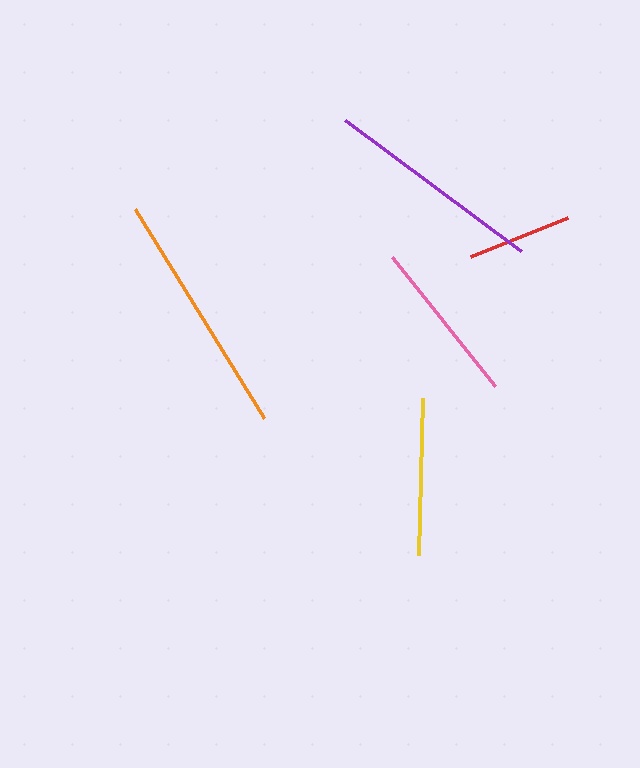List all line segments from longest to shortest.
From longest to shortest: orange, purple, pink, yellow, red.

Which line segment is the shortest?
The red line is the shortest at approximately 104 pixels.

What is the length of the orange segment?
The orange segment is approximately 246 pixels long.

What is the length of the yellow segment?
The yellow segment is approximately 157 pixels long.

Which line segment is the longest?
The orange line is the longest at approximately 246 pixels.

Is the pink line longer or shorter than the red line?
The pink line is longer than the red line.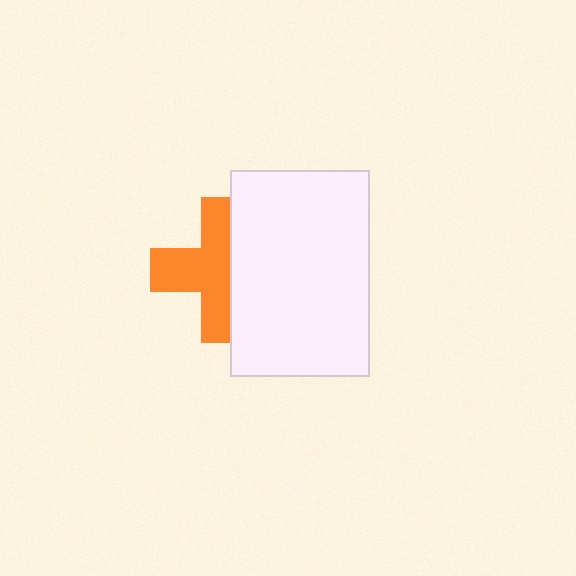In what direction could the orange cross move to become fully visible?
The orange cross could move left. That would shift it out from behind the white rectangle entirely.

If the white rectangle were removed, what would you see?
You would see the complete orange cross.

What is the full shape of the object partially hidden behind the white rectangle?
The partially hidden object is an orange cross.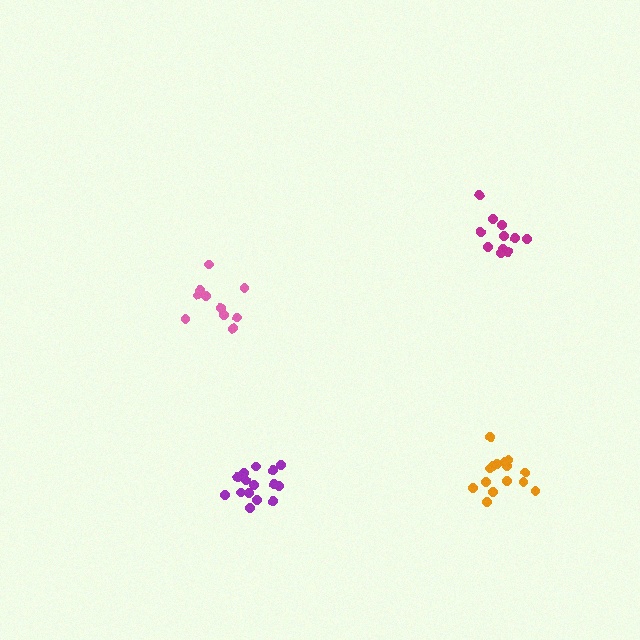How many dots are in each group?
Group 1: 15 dots, Group 2: 10 dots, Group 3: 11 dots, Group 4: 15 dots (51 total).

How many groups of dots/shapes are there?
There are 4 groups.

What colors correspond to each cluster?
The clusters are colored: purple, pink, magenta, orange.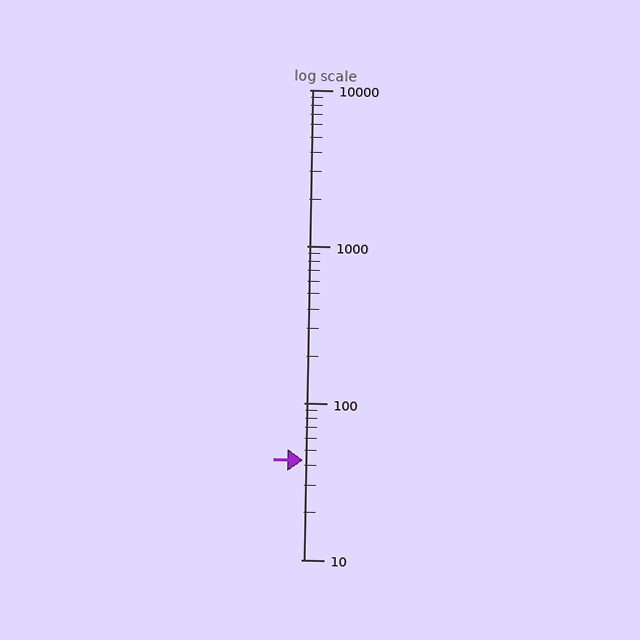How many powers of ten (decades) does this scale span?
The scale spans 3 decades, from 10 to 10000.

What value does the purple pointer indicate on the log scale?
The pointer indicates approximately 43.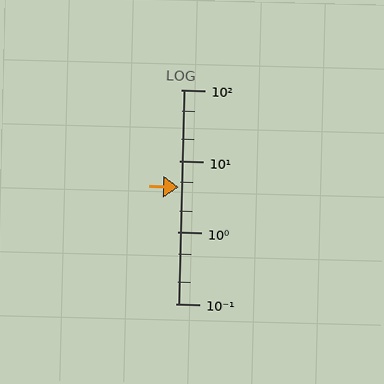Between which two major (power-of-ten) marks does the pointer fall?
The pointer is between 1 and 10.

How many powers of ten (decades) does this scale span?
The scale spans 3 decades, from 0.1 to 100.